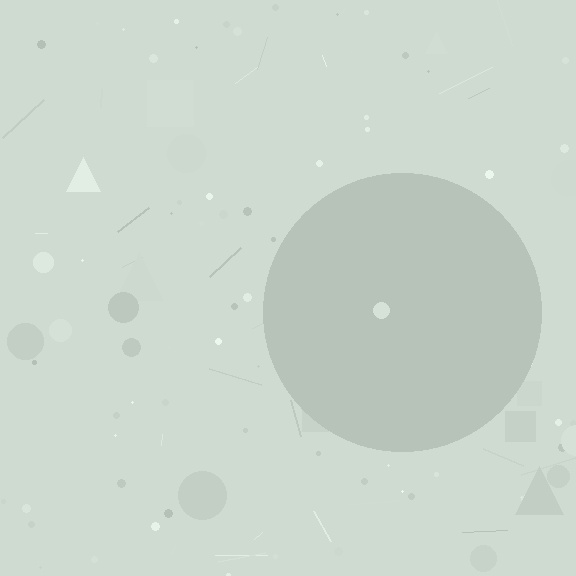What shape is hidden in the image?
A circle is hidden in the image.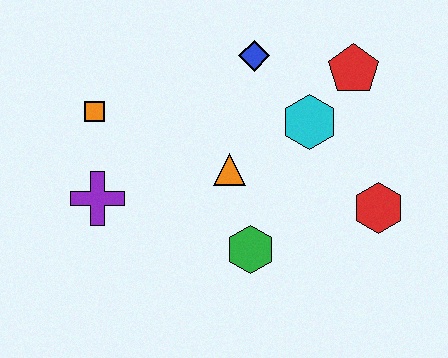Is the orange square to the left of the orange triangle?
Yes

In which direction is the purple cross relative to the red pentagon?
The purple cross is to the left of the red pentagon.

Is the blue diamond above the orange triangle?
Yes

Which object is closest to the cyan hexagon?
The red pentagon is closest to the cyan hexagon.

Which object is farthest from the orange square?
The red hexagon is farthest from the orange square.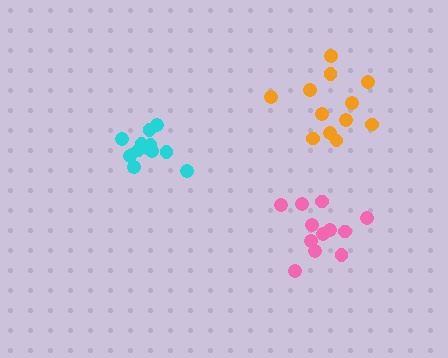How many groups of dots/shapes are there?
There are 3 groups.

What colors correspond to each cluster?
The clusters are colored: pink, cyan, orange.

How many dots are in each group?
Group 1: 12 dots, Group 2: 12 dots, Group 3: 12 dots (36 total).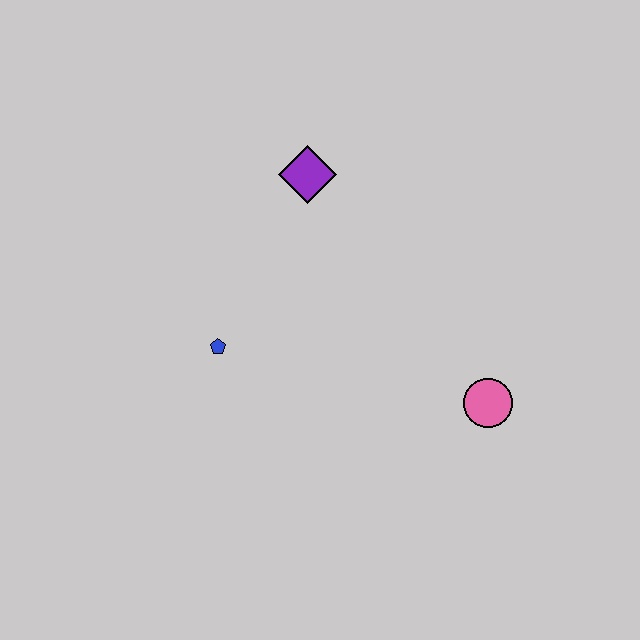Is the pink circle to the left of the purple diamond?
No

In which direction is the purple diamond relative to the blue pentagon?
The purple diamond is above the blue pentagon.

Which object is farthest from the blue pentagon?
The pink circle is farthest from the blue pentagon.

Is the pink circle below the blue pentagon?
Yes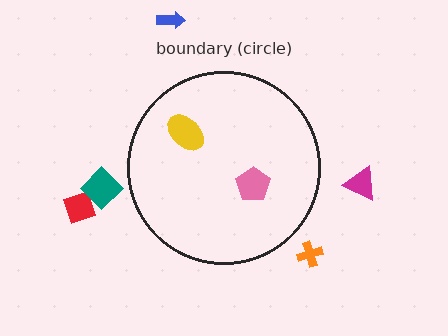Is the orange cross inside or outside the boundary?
Outside.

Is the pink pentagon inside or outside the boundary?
Inside.